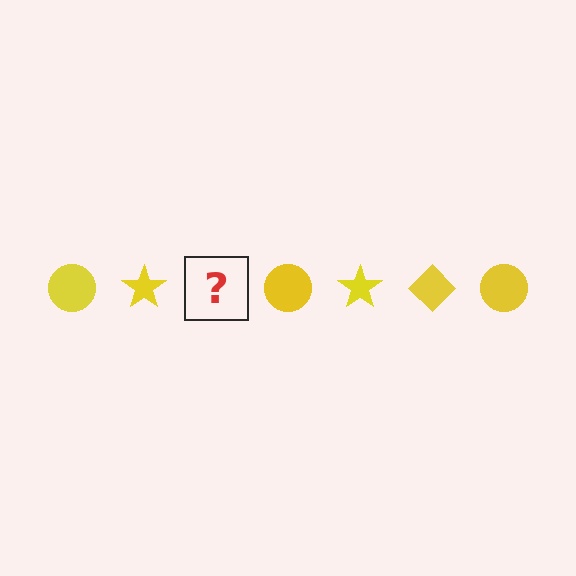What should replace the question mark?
The question mark should be replaced with a yellow diamond.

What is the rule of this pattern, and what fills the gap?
The rule is that the pattern cycles through circle, star, diamond shapes in yellow. The gap should be filled with a yellow diamond.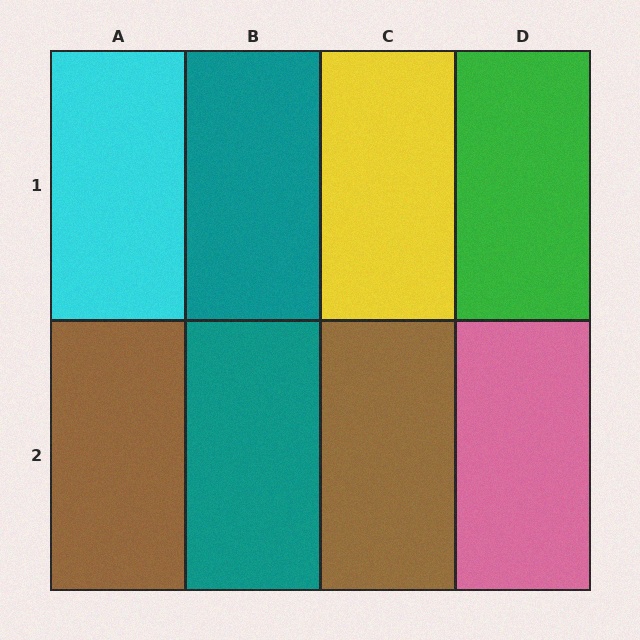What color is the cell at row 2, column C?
Brown.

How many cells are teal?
2 cells are teal.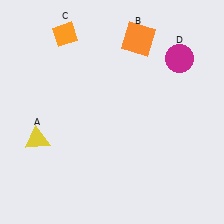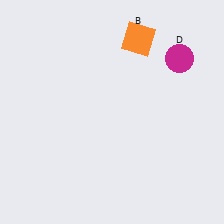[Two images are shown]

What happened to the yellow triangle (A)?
The yellow triangle (A) was removed in Image 2. It was in the bottom-left area of Image 1.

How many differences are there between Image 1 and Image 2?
There are 2 differences between the two images.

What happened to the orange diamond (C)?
The orange diamond (C) was removed in Image 2. It was in the top-left area of Image 1.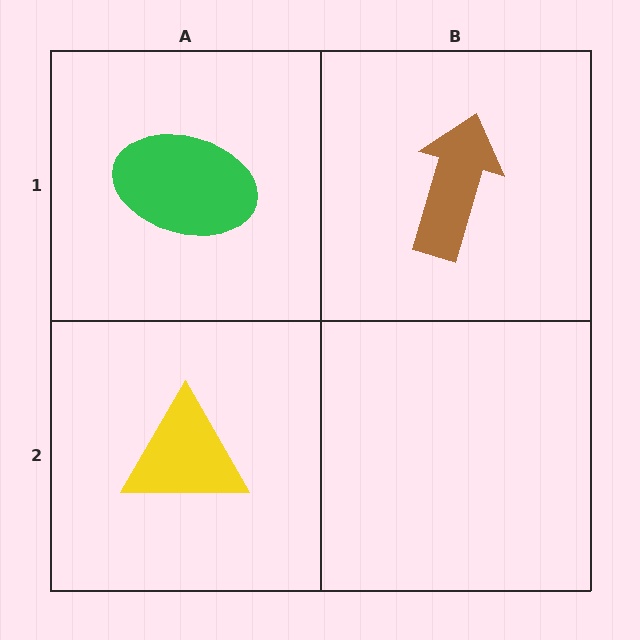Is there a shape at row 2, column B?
No, that cell is empty.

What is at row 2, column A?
A yellow triangle.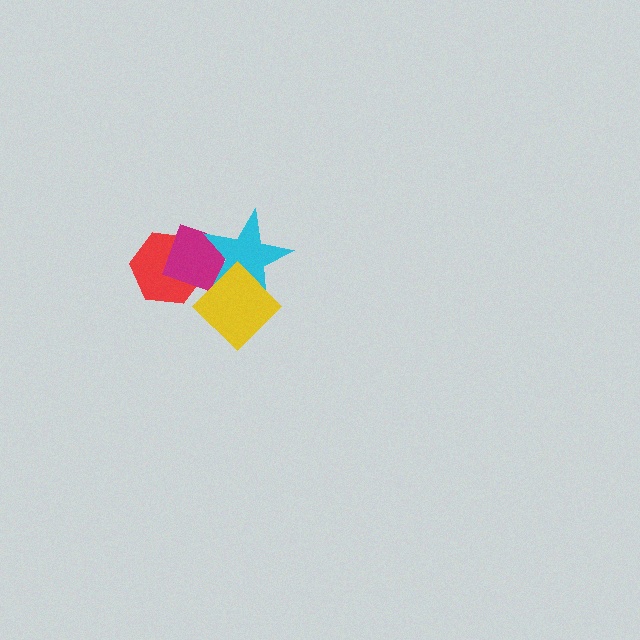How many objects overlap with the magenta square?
3 objects overlap with the magenta square.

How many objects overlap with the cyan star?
3 objects overlap with the cyan star.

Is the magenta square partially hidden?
Yes, it is partially covered by another shape.